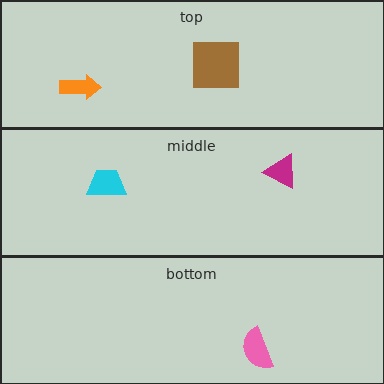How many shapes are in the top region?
2.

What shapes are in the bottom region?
The pink semicircle.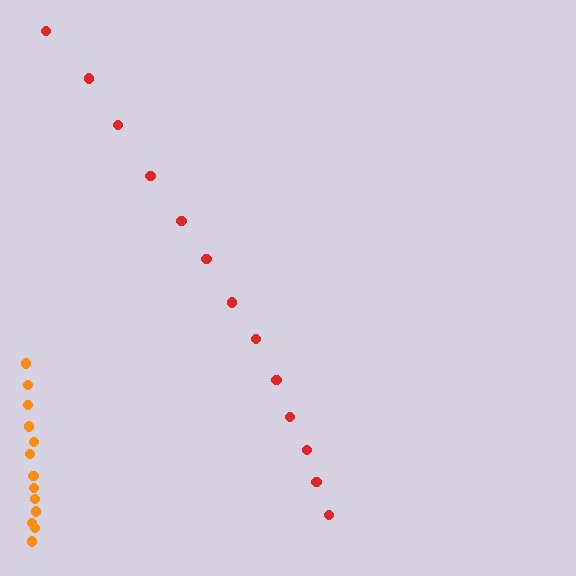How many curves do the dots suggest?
There are 2 distinct paths.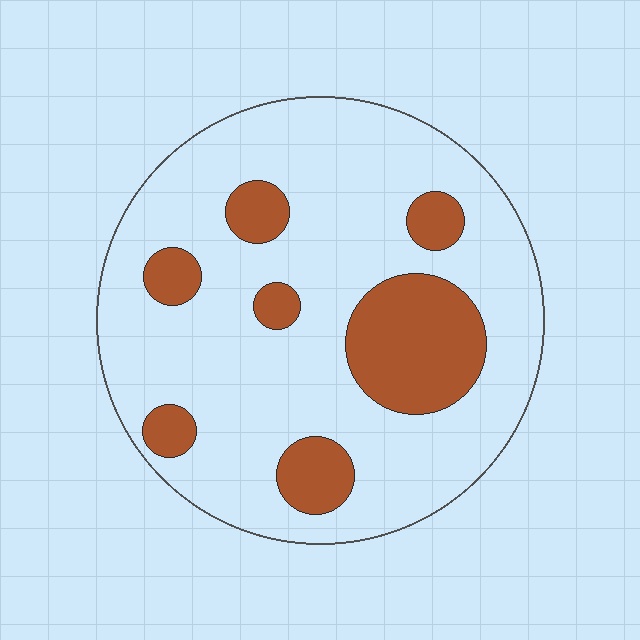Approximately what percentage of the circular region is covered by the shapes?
Approximately 20%.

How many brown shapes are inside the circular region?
7.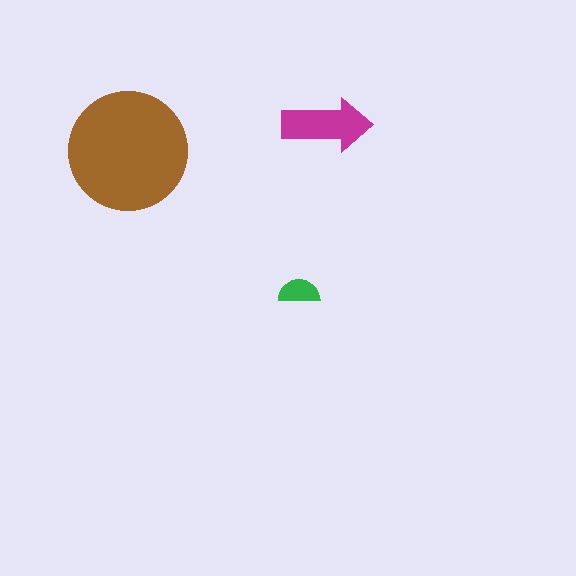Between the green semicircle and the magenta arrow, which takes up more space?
The magenta arrow.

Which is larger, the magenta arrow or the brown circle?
The brown circle.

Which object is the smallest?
The green semicircle.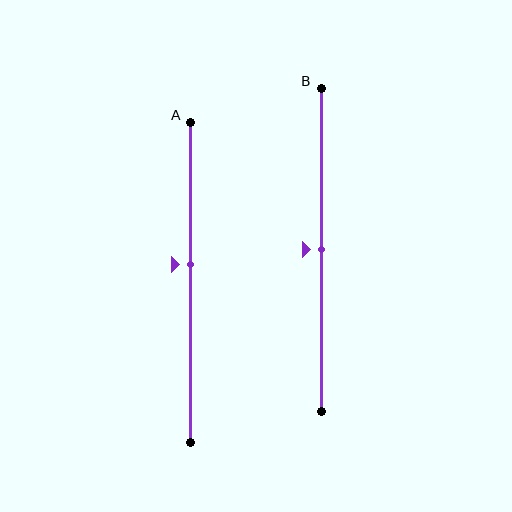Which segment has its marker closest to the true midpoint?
Segment B has its marker closest to the true midpoint.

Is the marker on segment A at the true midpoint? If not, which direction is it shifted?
No, the marker on segment A is shifted upward by about 6% of the segment length.